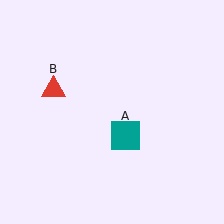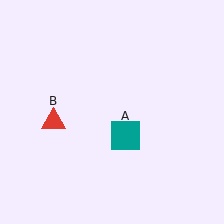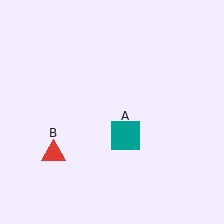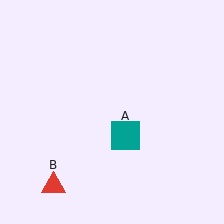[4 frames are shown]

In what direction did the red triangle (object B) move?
The red triangle (object B) moved down.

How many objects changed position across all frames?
1 object changed position: red triangle (object B).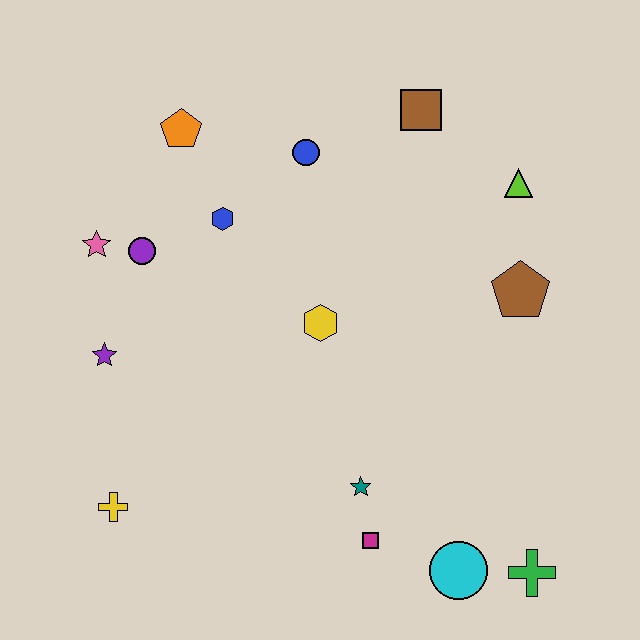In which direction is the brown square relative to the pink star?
The brown square is to the right of the pink star.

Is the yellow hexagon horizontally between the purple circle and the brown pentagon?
Yes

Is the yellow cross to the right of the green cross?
No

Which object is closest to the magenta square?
The teal star is closest to the magenta square.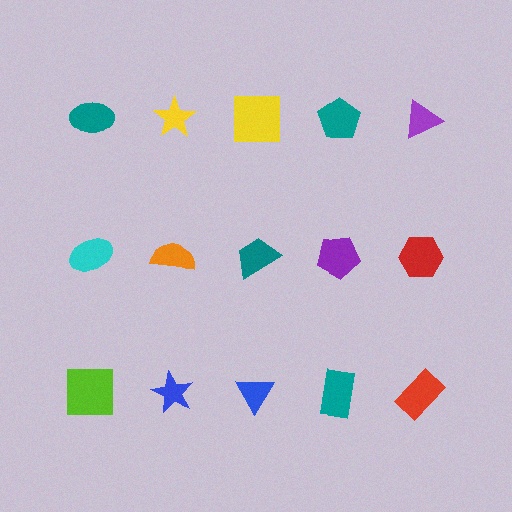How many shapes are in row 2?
5 shapes.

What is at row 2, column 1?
A cyan ellipse.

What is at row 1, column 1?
A teal ellipse.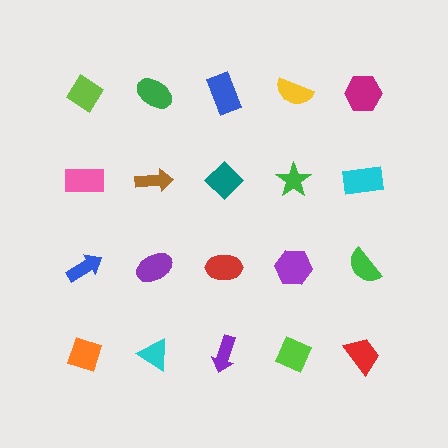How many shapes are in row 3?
5 shapes.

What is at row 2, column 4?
A green star.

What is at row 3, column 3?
A red ellipse.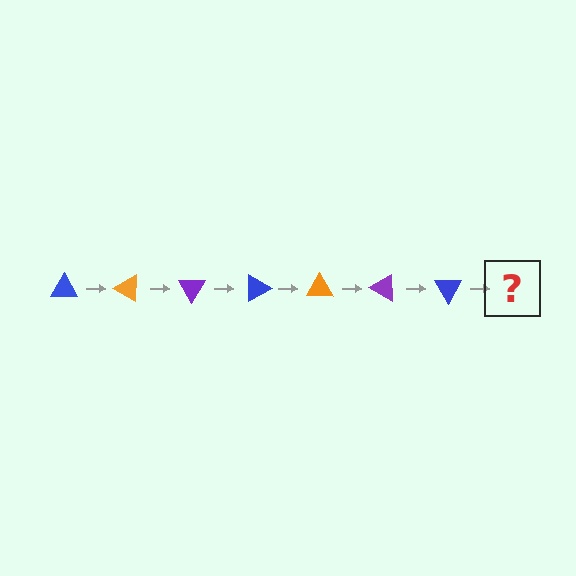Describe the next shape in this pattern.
It should be an orange triangle, rotated 210 degrees from the start.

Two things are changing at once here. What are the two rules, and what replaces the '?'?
The two rules are that it rotates 30 degrees each step and the color cycles through blue, orange, and purple. The '?' should be an orange triangle, rotated 210 degrees from the start.